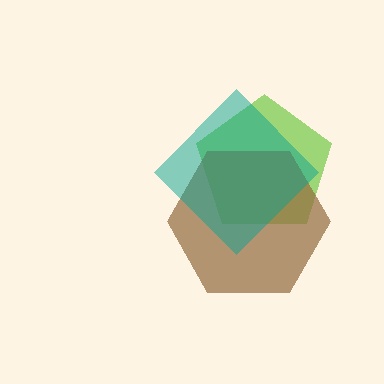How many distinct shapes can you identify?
There are 3 distinct shapes: a lime pentagon, a brown hexagon, a teal diamond.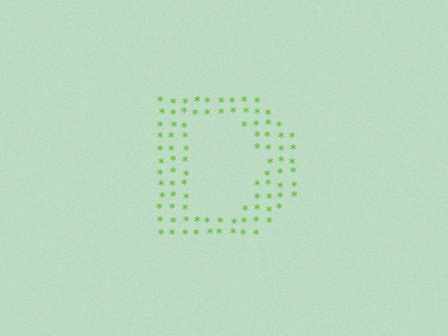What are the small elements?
The small elements are asterisks.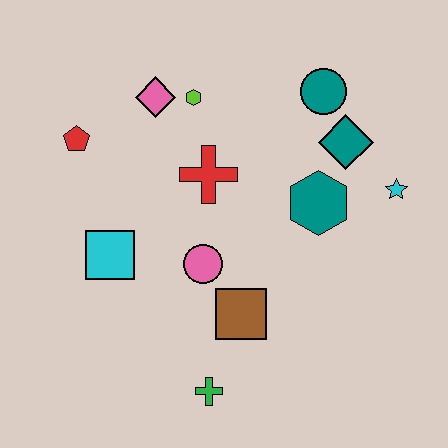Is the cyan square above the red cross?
No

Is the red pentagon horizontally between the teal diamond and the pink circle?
No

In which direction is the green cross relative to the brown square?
The green cross is below the brown square.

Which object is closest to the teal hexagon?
The teal diamond is closest to the teal hexagon.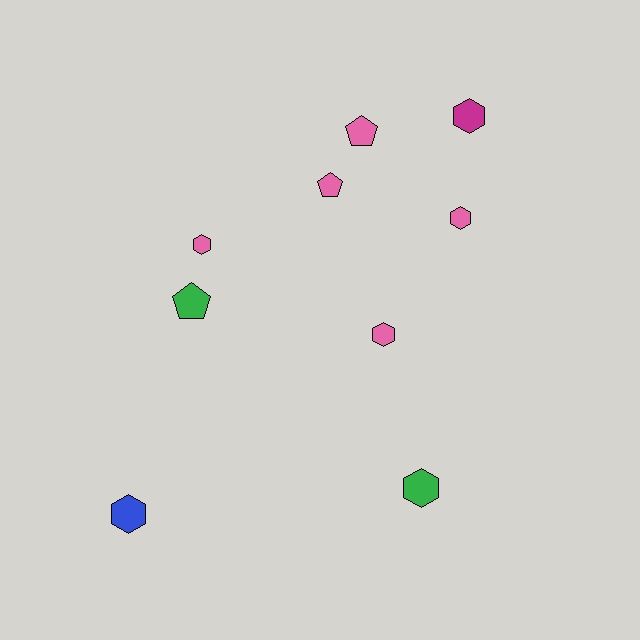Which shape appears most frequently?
Hexagon, with 6 objects.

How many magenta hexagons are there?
There is 1 magenta hexagon.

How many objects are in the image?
There are 9 objects.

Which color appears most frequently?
Pink, with 5 objects.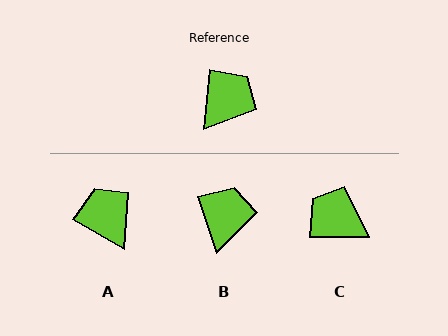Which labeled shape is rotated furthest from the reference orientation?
C, about 95 degrees away.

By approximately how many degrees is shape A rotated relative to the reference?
Approximately 66 degrees counter-clockwise.